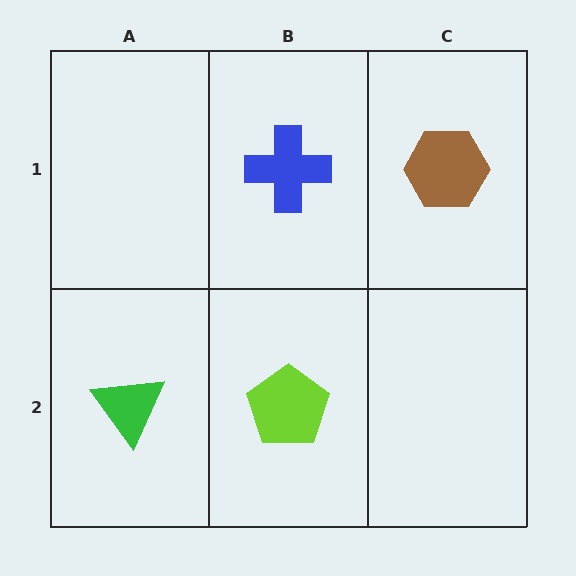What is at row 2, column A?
A green triangle.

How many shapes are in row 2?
2 shapes.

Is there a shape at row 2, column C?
No, that cell is empty.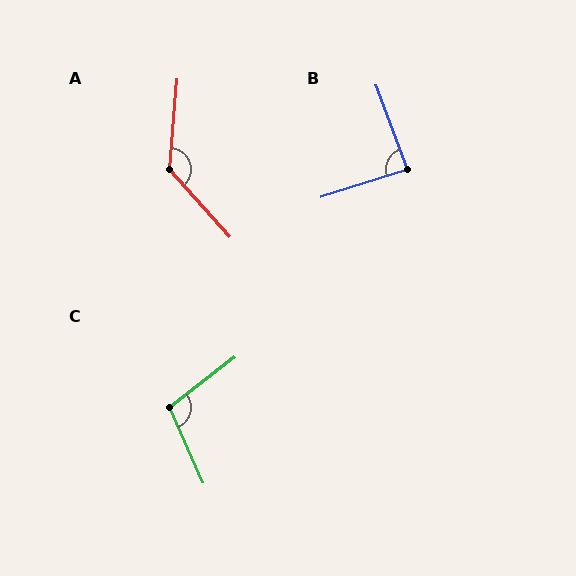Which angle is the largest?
A, at approximately 133 degrees.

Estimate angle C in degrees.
Approximately 103 degrees.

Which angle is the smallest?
B, at approximately 87 degrees.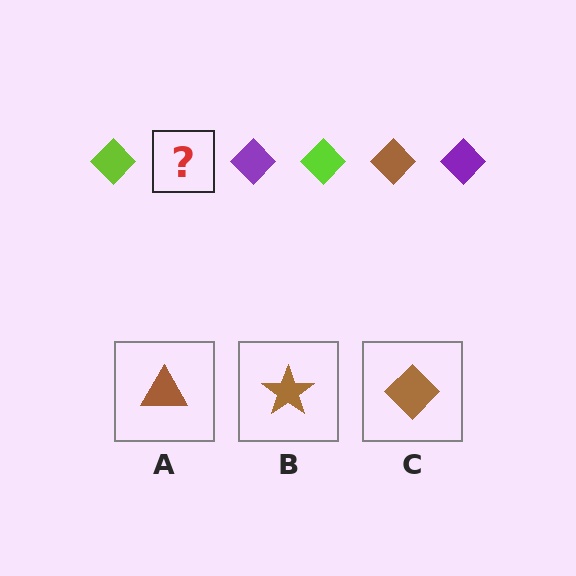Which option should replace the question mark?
Option C.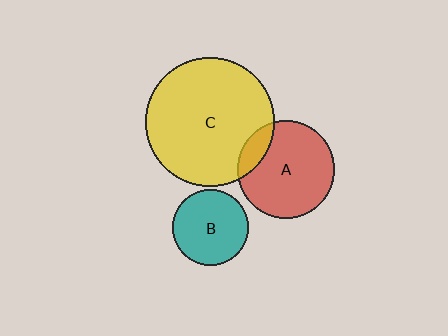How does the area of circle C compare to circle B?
Approximately 2.9 times.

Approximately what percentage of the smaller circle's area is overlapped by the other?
Approximately 15%.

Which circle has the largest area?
Circle C (yellow).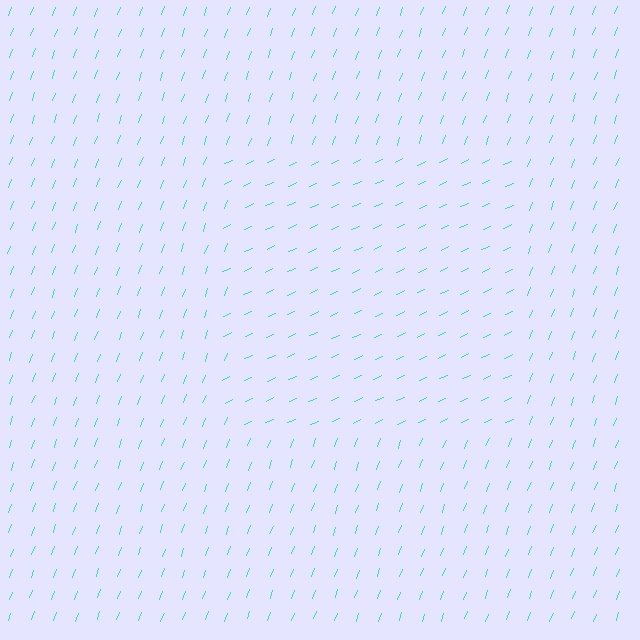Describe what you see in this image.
The image is filled with small cyan line segments. A rectangle region in the image has lines oriented differently from the surrounding lines, creating a visible texture boundary.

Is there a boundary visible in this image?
Yes, there is a texture boundary formed by a change in line orientation.